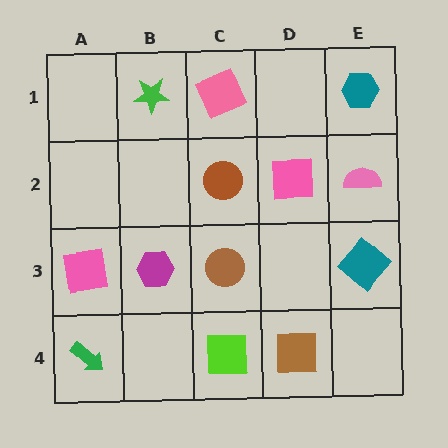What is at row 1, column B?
A green star.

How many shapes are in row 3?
4 shapes.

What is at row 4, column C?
A lime square.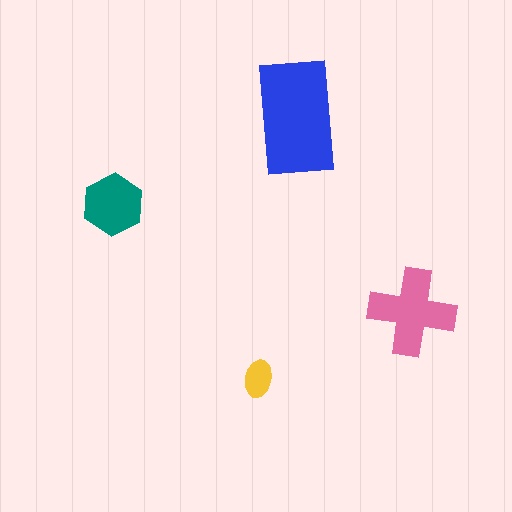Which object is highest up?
The blue rectangle is topmost.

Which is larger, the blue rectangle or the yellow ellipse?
The blue rectangle.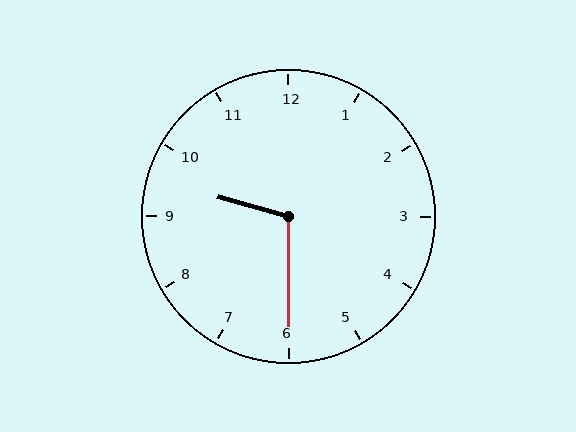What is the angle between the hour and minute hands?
Approximately 105 degrees.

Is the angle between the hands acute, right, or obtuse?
It is obtuse.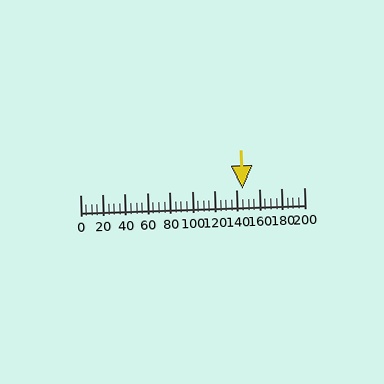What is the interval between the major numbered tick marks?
The major tick marks are spaced 20 units apart.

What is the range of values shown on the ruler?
The ruler shows values from 0 to 200.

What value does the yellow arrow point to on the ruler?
The yellow arrow points to approximately 145.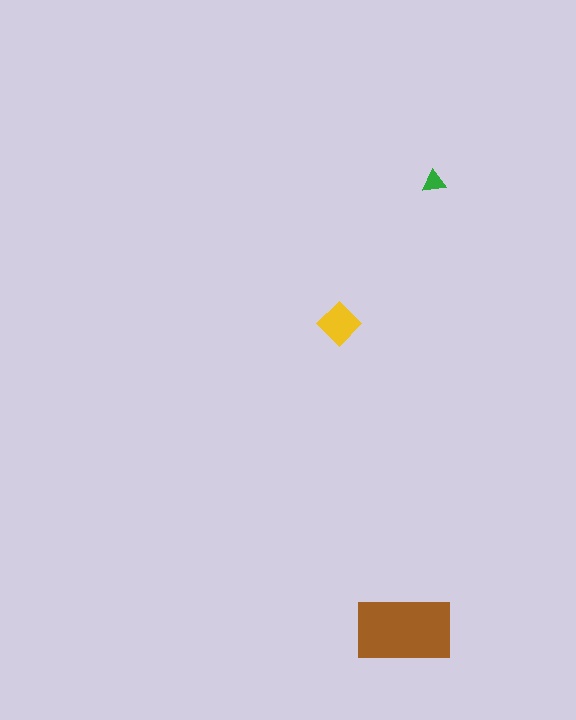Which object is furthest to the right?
The green triangle is rightmost.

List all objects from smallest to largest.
The green triangle, the yellow diamond, the brown rectangle.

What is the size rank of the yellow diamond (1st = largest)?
2nd.